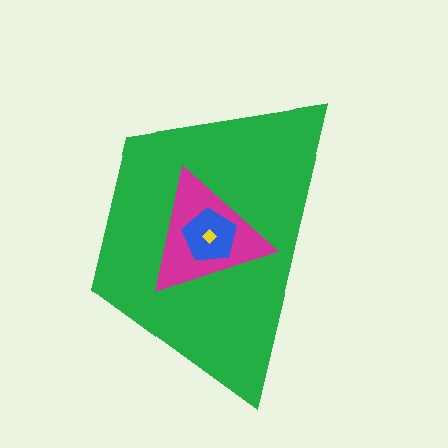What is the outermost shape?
The green trapezoid.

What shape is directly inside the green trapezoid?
The magenta triangle.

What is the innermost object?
The yellow diamond.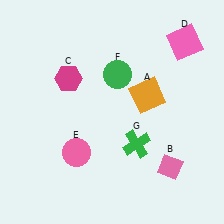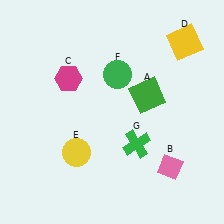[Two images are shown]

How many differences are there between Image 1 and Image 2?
There are 3 differences between the two images.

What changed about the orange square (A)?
In Image 1, A is orange. In Image 2, it changed to green.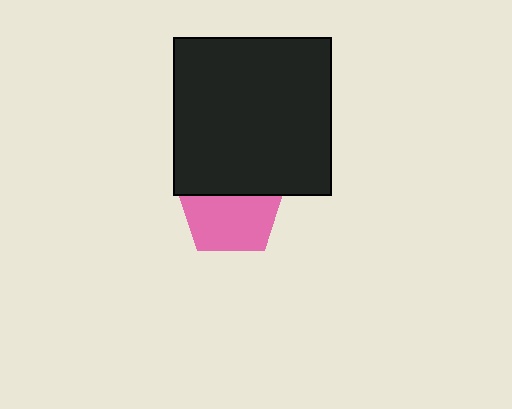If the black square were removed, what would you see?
You would see the complete pink pentagon.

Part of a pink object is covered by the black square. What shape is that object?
It is a pentagon.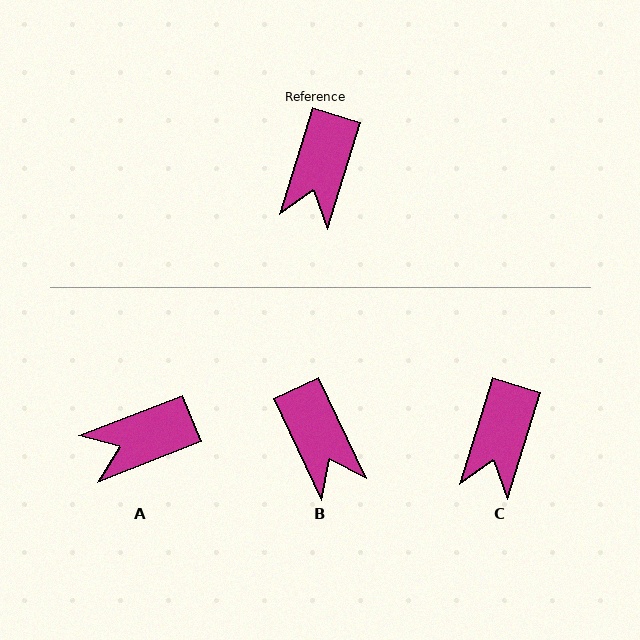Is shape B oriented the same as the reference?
No, it is off by about 42 degrees.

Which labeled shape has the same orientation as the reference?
C.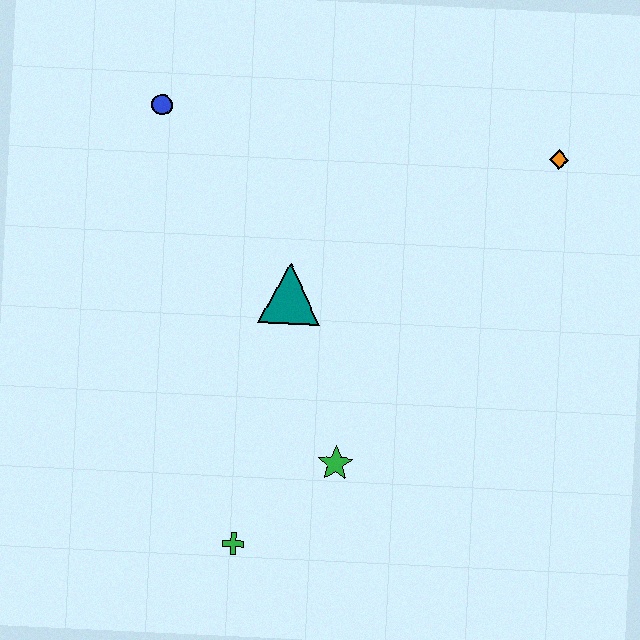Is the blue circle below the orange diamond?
No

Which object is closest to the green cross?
The green star is closest to the green cross.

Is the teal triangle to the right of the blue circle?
Yes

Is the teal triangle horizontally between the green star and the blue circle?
Yes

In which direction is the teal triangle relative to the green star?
The teal triangle is above the green star.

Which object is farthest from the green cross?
The orange diamond is farthest from the green cross.